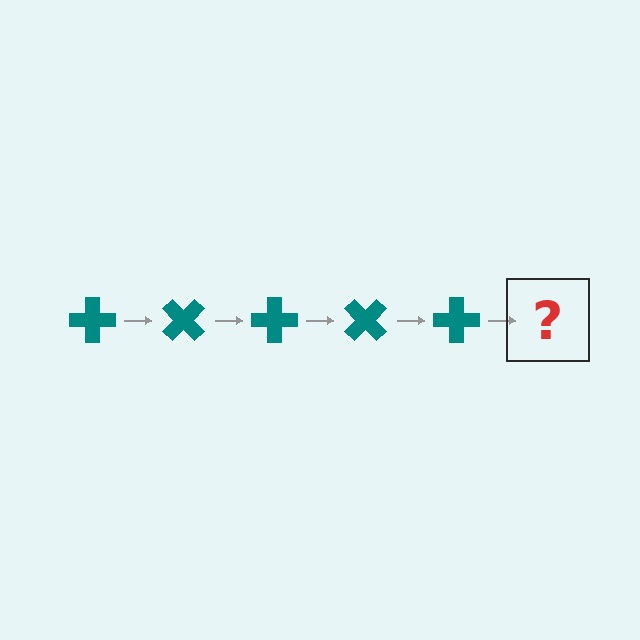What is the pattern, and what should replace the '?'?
The pattern is that the cross rotates 45 degrees each step. The '?' should be a teal cross rotated 225 degrees.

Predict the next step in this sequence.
The next step is a teal cross rotated 225 degrees.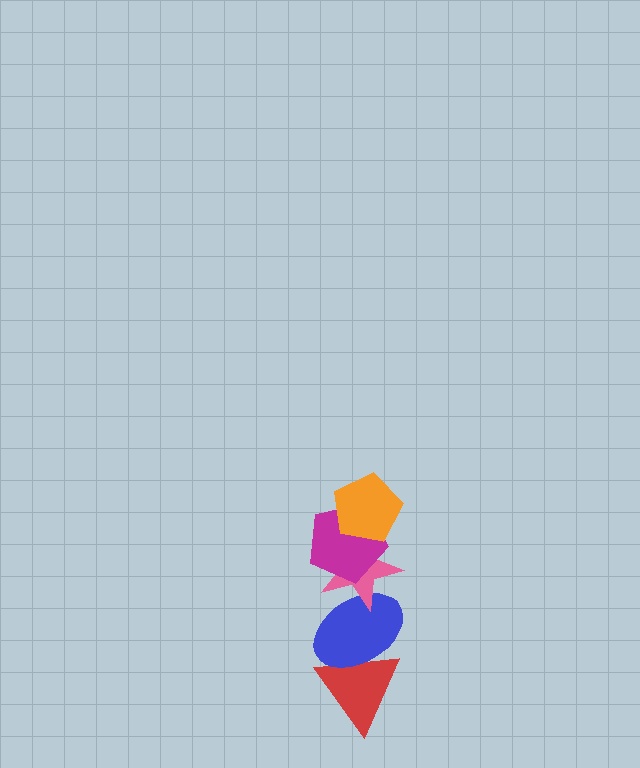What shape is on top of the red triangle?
The blue ellipse is on top of the red triangle.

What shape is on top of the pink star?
The magenta pentagon is on top of the pink star.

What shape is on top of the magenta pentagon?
The orange pentagon is on top of the magenta pentagon.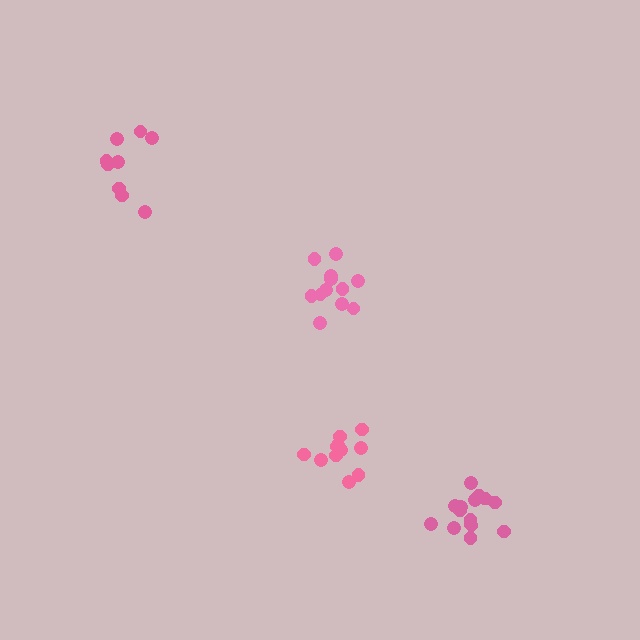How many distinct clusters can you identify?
There are 4 distinct clusters.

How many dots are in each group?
Group 1: 15 dots, Group 2: 9 dots, Group 3: 11 dots, Group 4: 12 dots (47 total).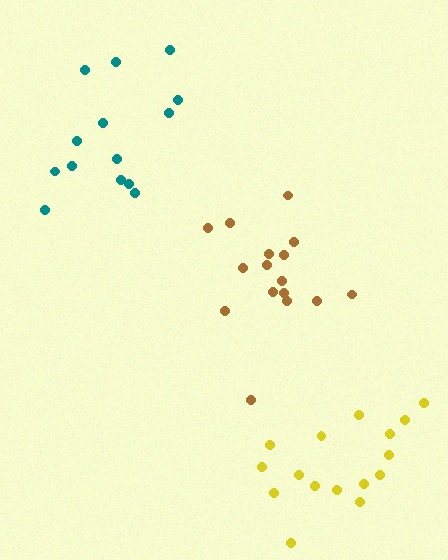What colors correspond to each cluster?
The clusters are colored: brown, teal, yellow.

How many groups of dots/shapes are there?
There are 3 groups.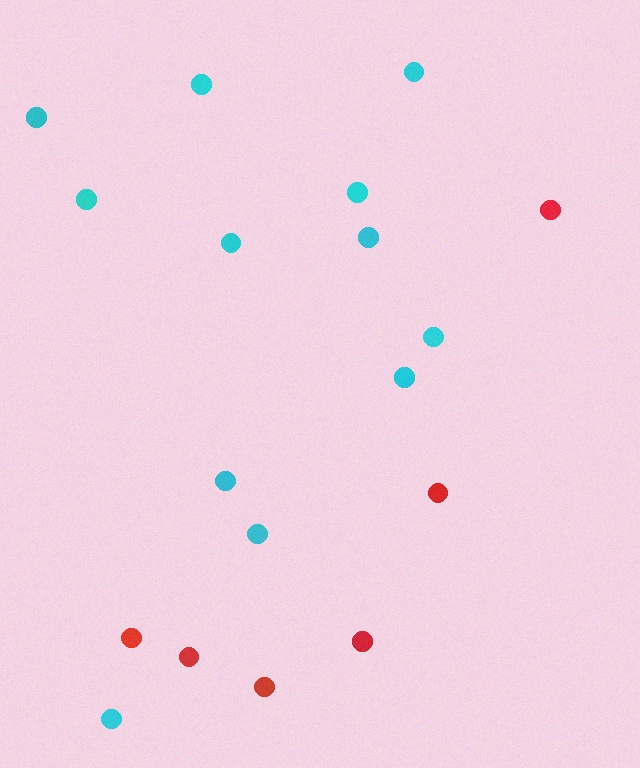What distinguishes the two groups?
There are 2 groups: one group of cyan circles (12) and one group of red circles (6).